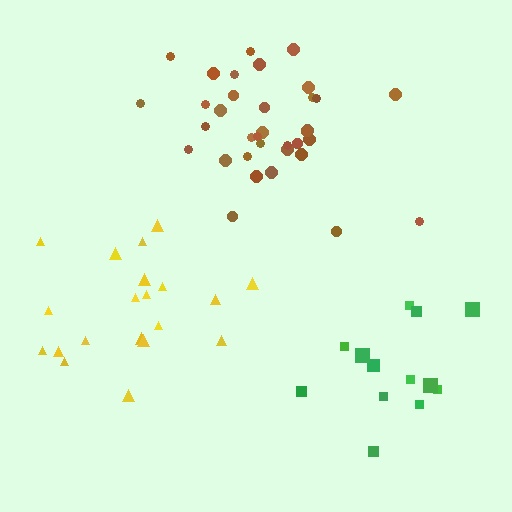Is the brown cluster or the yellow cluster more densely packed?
Brown.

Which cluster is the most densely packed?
Brown.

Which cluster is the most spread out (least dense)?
Green.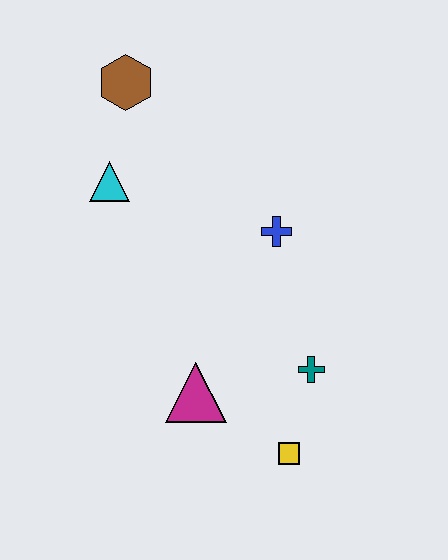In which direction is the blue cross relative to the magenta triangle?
The blue cross is above the magenta triangle.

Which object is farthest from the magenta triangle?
The brown hexagon is farthest from the magenta triangle.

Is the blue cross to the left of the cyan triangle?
No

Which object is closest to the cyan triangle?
The brown hexagon is closest to the cyan triangle.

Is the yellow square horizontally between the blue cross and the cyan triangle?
No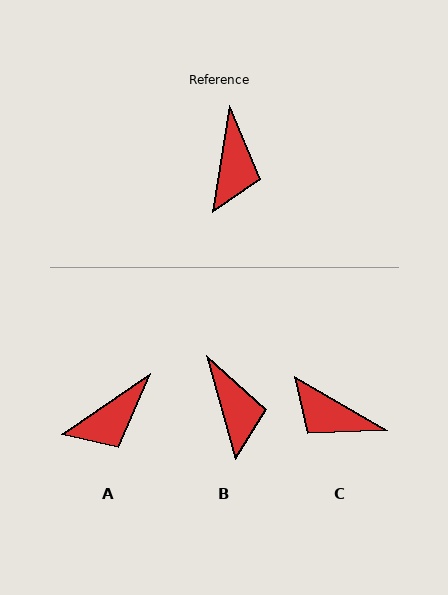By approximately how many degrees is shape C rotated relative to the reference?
Approximately 111 degrees clockwise.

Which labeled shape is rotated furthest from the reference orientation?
C, about 111 degrees away.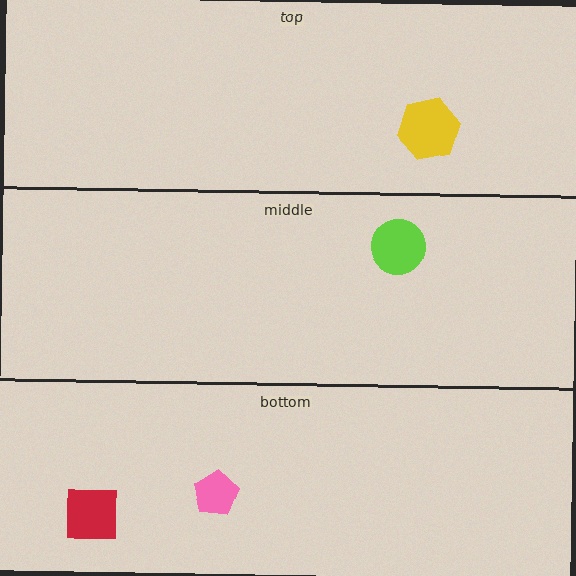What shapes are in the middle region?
The lime circle.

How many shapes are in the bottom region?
2.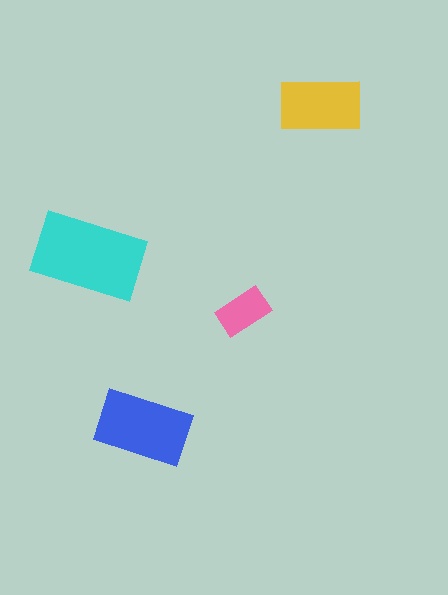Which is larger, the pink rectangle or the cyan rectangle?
The cyan one.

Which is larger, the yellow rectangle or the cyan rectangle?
The cyan one.